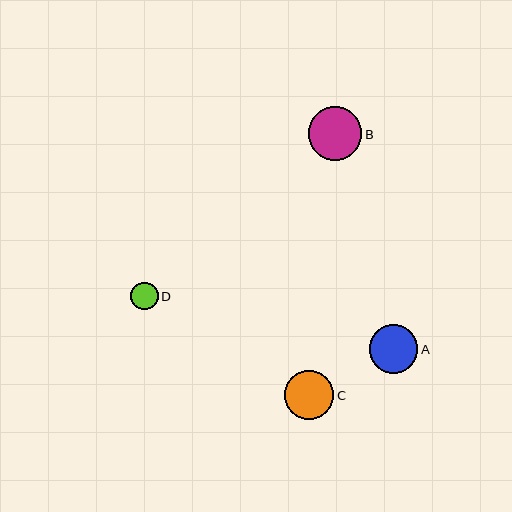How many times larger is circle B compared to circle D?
Circle B is approximately 1.9 times the size of circle D.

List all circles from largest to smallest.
From largest to smallest: B, C, A, D.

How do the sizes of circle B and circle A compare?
Circle B and circle A are approximately the same size.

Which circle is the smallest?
Circle D is the smallest with a size of approximately 28 pixels.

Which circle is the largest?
Circle B is the largest with a size of approximately 53 pixels.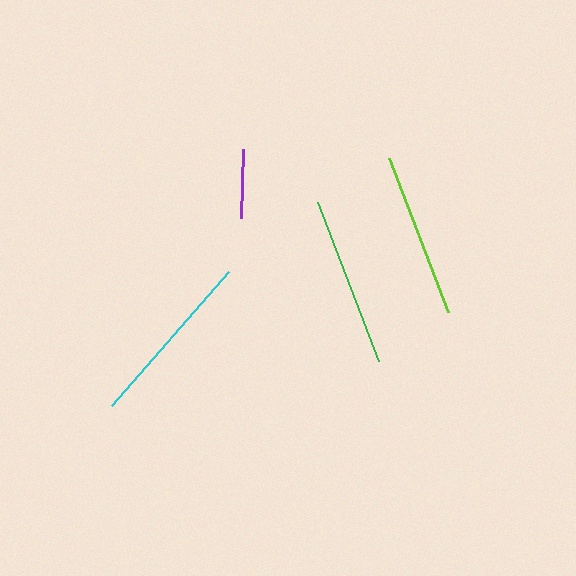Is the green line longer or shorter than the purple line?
The green line is longer than the purple line.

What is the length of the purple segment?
The purple segment is approximately 69 pixels long.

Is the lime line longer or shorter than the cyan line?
The cyan line is longer than the lime line.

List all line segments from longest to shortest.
From longest to shortest: cyan, green, lime, purple.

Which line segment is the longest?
The cyan line is the longest at approximately 178 pixels.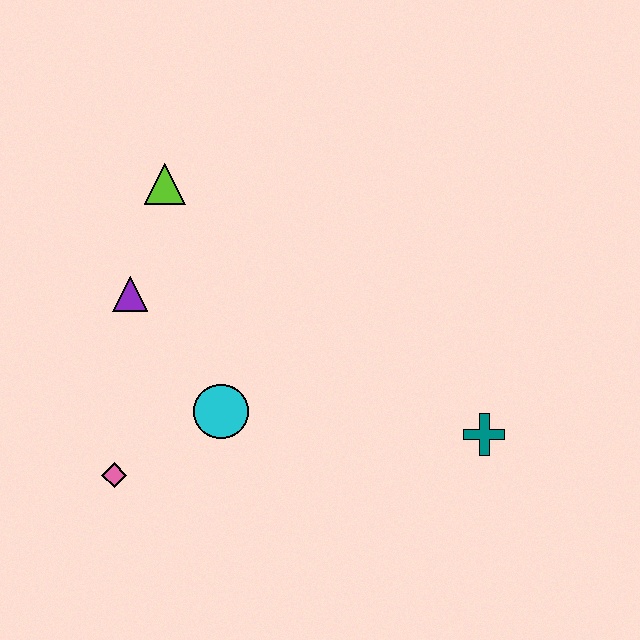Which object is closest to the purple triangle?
The lime triangle is closest to the purple triangle.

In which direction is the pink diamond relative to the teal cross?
The pink diamond is to the left of the teal cross.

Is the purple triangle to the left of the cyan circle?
Yes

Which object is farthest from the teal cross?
The lime triangle is farthest from the teal cross.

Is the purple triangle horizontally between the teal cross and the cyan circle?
No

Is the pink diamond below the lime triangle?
Yes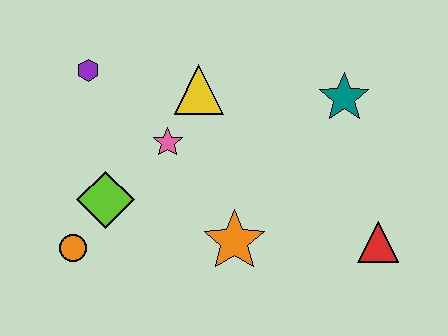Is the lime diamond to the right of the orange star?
No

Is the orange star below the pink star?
Yes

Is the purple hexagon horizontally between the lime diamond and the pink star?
No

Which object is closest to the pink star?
The yellow triangle is closest to the pink star.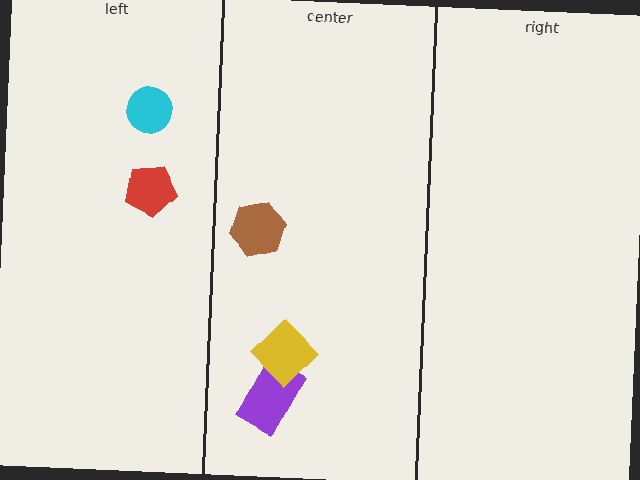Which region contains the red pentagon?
The left region.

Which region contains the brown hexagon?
The center region.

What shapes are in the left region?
The red pentagon, the cyan circle.